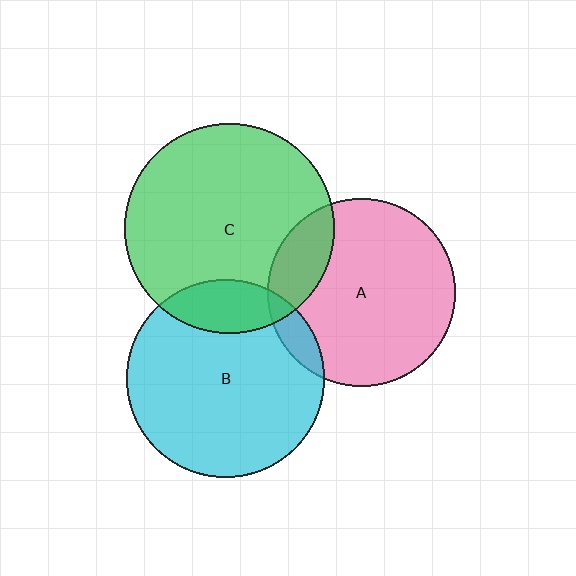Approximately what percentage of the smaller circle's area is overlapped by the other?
Approximately 15%.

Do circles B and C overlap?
Yes.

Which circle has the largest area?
Circle C (green).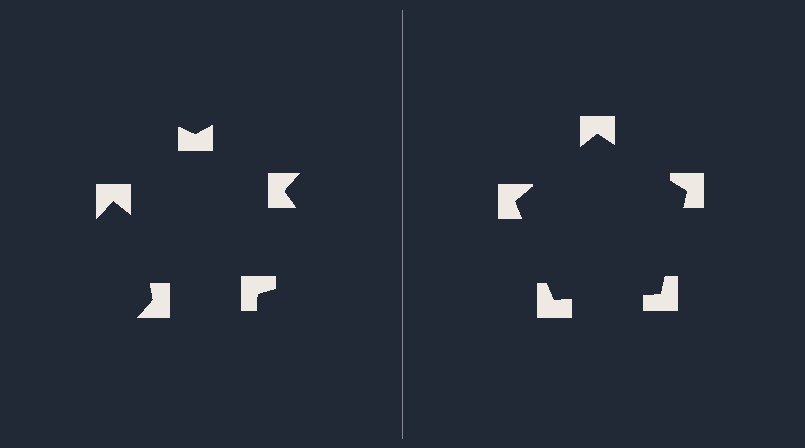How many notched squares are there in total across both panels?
10 — 5 on each side.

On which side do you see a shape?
An illusory pentagon appears on the right side. On the left side the wedge cuts are rotated, so no coherent shape forms.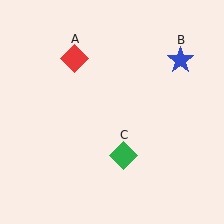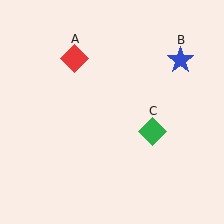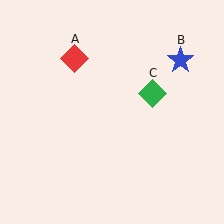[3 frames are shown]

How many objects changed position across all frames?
1 object changed position: green diamond (object C).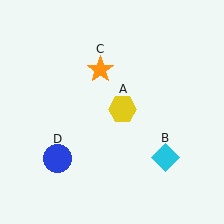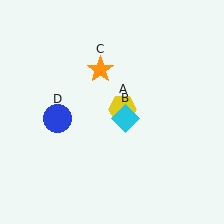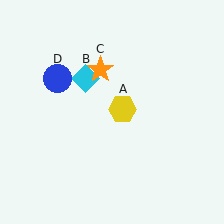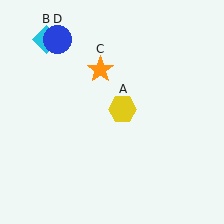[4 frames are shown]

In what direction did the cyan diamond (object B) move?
The cyan diamond (object B) moved up and to the left.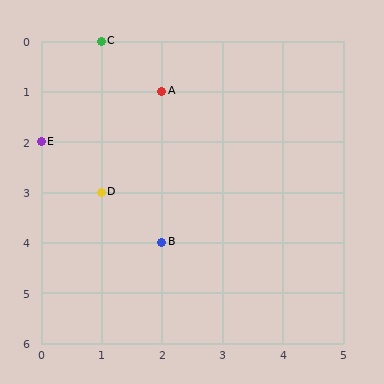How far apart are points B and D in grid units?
Points B and D are 1 column and 1 row apart (about 1.4 grid units diagonally).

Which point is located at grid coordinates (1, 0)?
Point C is at (1, 0).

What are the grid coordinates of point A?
Point A is at grid coordinates (2, 1).